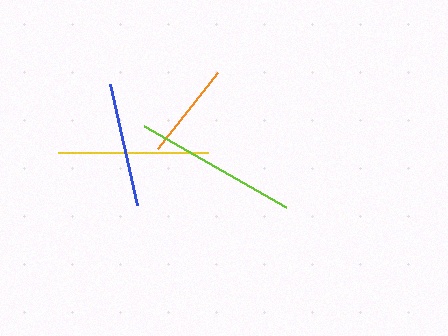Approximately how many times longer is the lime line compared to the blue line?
The lime line is approximately 1.3 times the length of the blue line.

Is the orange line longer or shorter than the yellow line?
The yellow line is longer than the orange line.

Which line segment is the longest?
The lime line is the longest at approximately 163 pixels.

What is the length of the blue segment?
The blue segment is approximately 125 pixels long.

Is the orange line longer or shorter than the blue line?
The blue line is longer than the orange line.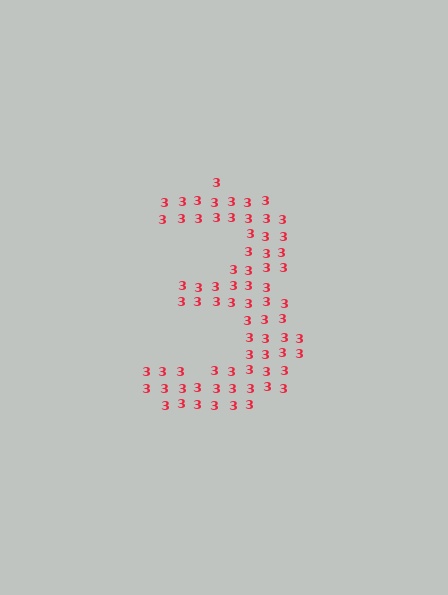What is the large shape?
The large shape is the digit 3.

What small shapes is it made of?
It is made of small digit 3's.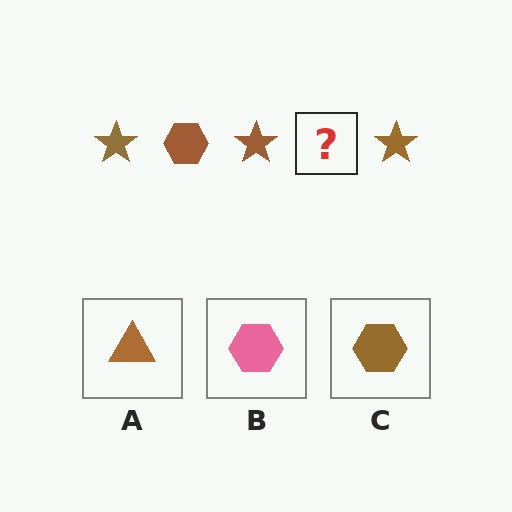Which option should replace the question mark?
Option C.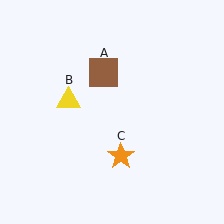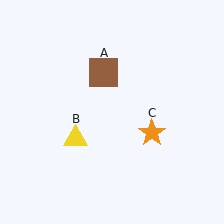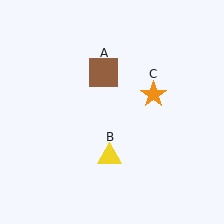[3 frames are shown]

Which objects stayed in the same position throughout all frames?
Brown square (object A) remained stationary.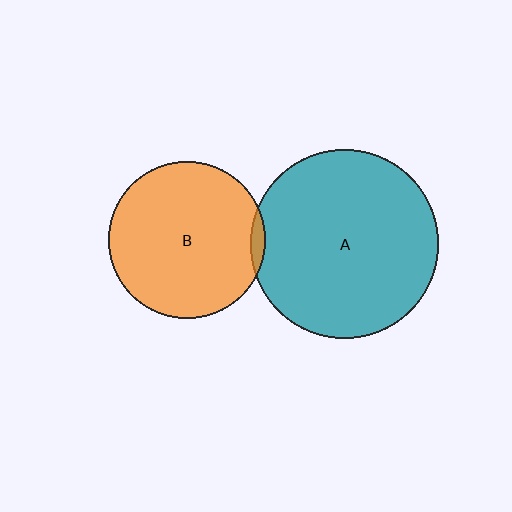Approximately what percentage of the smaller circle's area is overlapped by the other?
Approximately 5%.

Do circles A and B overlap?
Yes.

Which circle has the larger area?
Circle A (teal).